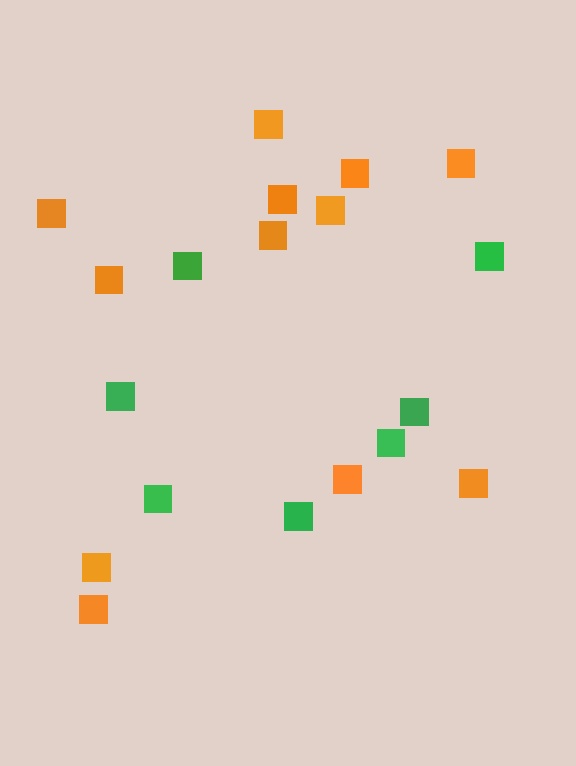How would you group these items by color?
There are 2 groups: one group of green squares (7) and one group of orange squares (12).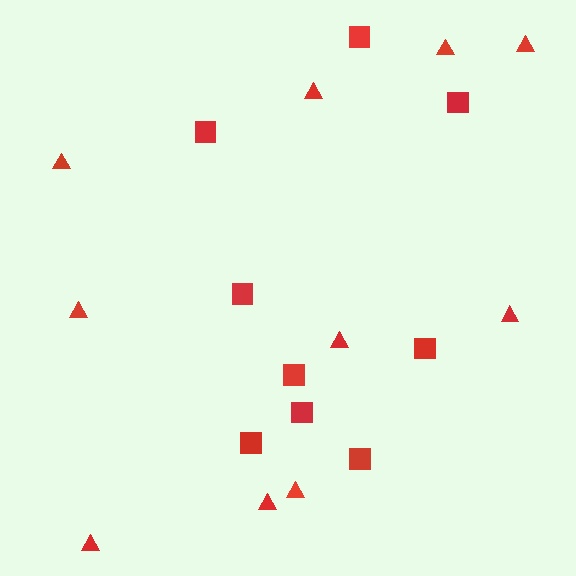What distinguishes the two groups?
There are 2 groups: one group of squares (9) and one group of triangles (10).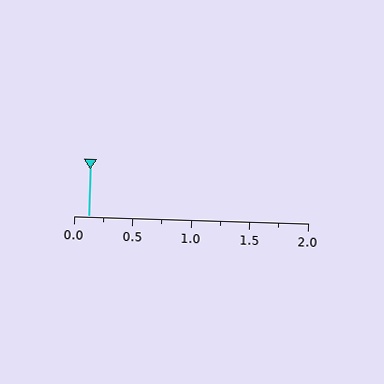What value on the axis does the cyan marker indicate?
The marker indicates approximately 0.12.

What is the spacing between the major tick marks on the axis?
The major ticks are spaced 0.5 apart.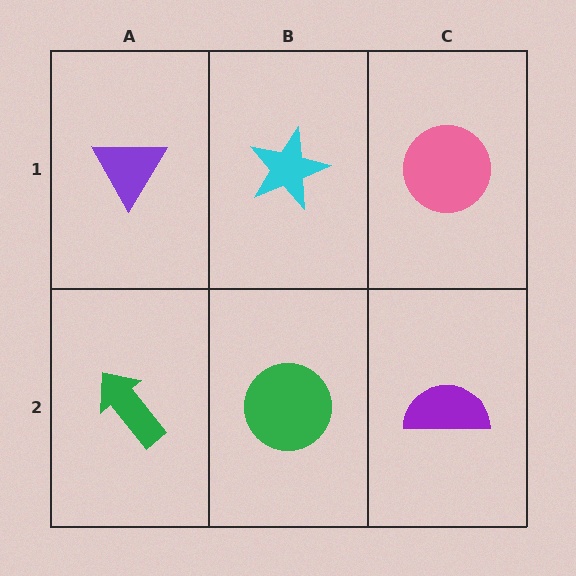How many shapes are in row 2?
3 shapes.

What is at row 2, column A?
A green arrow.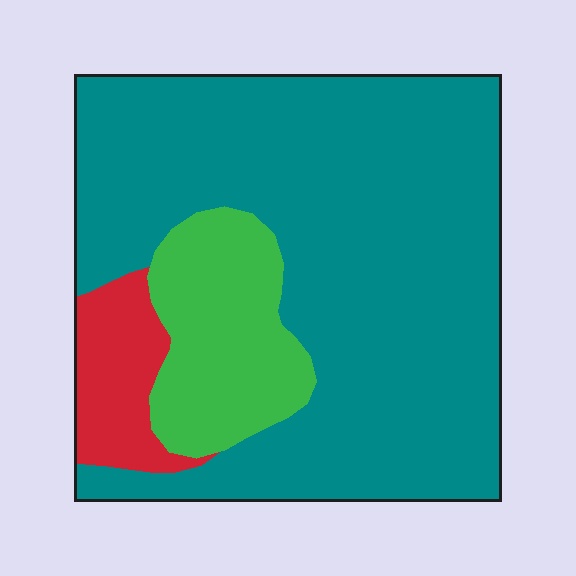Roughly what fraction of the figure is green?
Green takes up about one sixth (1/6) of the figure.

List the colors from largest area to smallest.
From largest to smallest: teal, green, red.